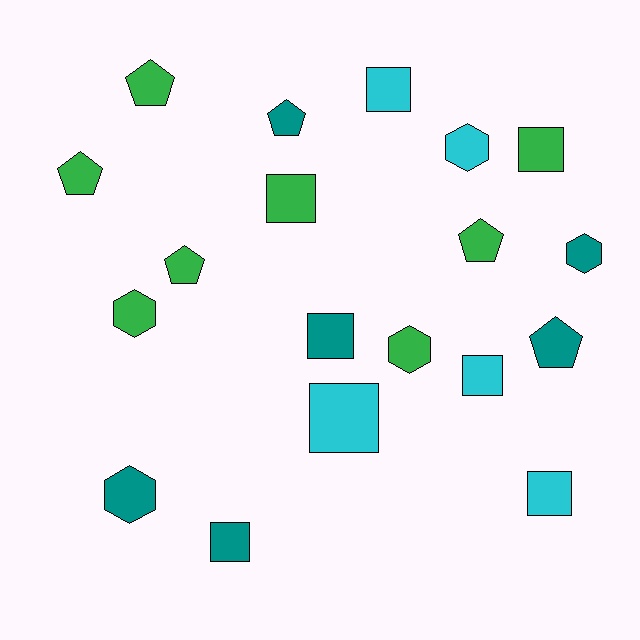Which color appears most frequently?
Green, with 8 objects.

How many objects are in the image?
There are 19 objects.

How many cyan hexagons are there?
There is 1 cyan hexagon.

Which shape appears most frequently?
Square, with 8 objects.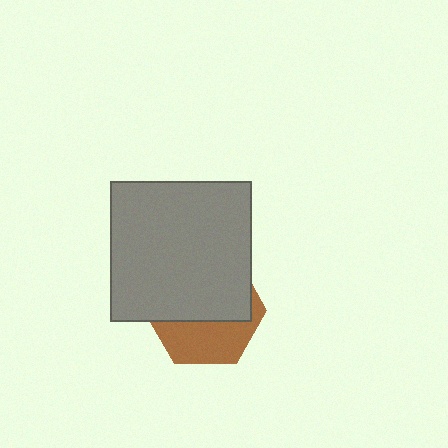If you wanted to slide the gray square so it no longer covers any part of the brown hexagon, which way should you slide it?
Slide it up — that is the most direct way to separate the two shapes.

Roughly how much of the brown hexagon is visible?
A small part of it is visible (roughly 40%).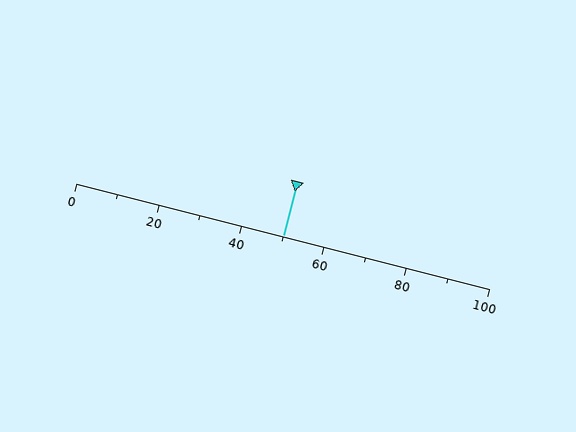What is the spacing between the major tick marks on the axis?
The major ticks are spaced 20 apart.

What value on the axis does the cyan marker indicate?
The marker indicates approximately 50.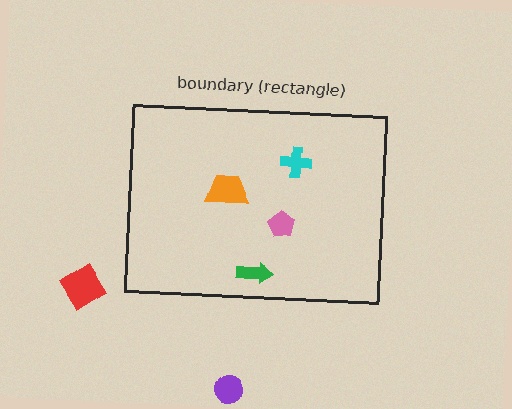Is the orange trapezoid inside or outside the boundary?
Inside.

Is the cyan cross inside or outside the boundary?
Inside.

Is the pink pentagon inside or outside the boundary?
Inside.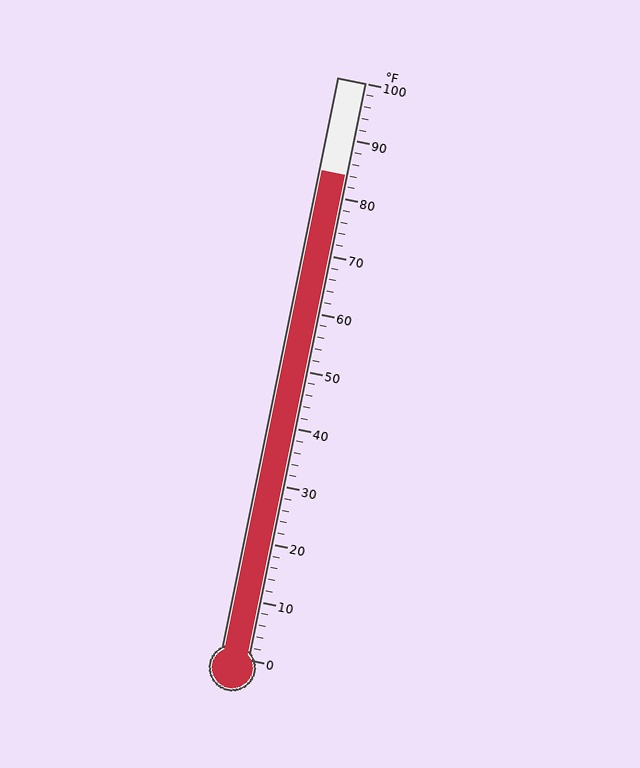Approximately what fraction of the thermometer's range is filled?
The thermometer is filled to approximately 85% of its range.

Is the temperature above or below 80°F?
The temperature is above 80°F.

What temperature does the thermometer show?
The thermometer shows approximately 84°F.